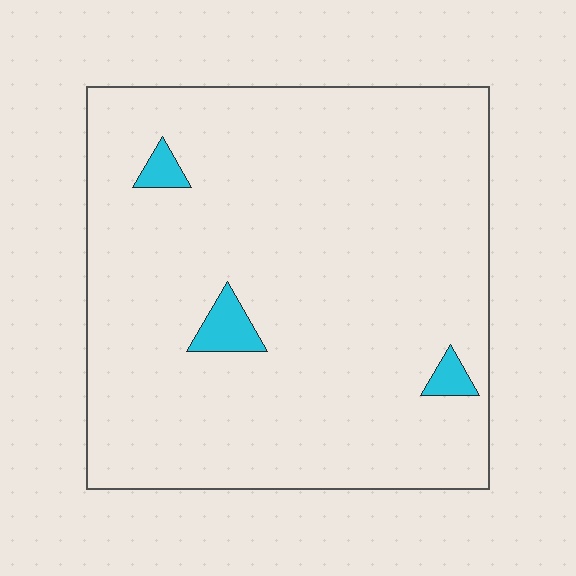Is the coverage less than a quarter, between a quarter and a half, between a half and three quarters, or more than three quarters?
Less than a quarter.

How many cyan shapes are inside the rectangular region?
3.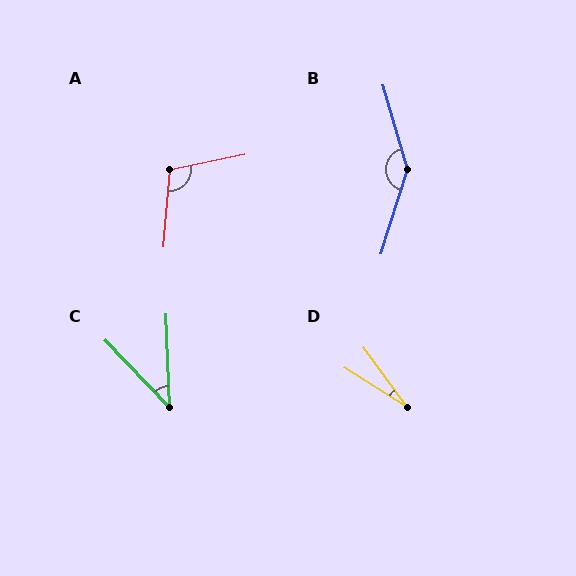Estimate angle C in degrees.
Approximately 42 degrees.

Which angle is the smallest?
D, at approximately 21 degrees.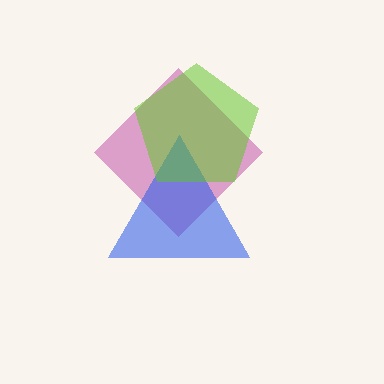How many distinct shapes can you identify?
There are 3 distinct shapes: a magenta diamond, a blue triangle, a lime pentagon.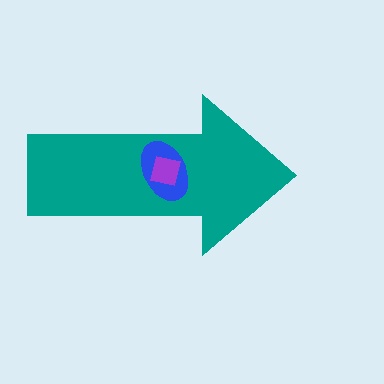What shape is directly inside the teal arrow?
The blue ellipse.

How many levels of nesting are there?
3.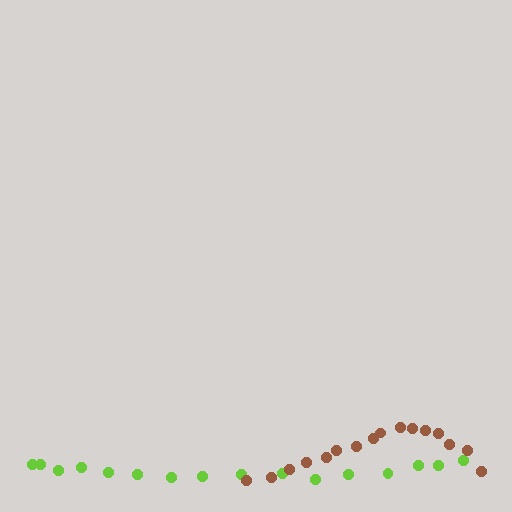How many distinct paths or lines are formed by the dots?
There are 2 distinct paths.